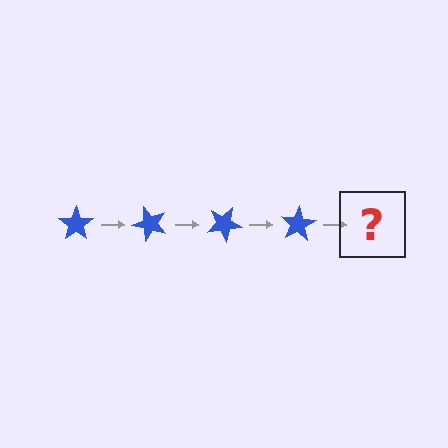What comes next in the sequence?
The next element should be a blue star rotated 200 degrees.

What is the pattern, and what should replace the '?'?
The pattern is that the star rotates 50 degrees each step. The '?' should be a blue star rotated 200 degrees.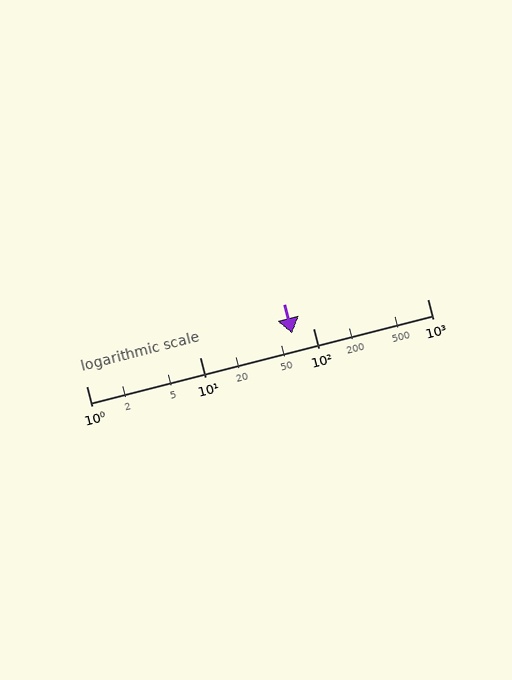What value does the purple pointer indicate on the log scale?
The pointer indicates approximately 65.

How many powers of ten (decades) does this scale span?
The scale spans 3 decades, from 1 to 1000.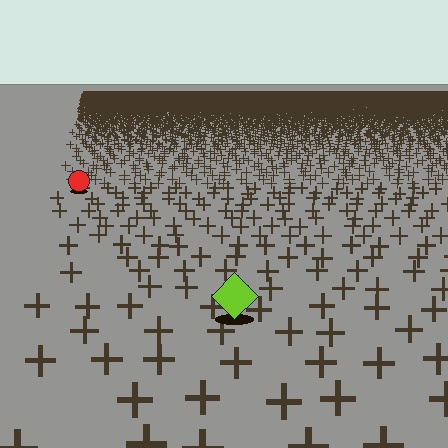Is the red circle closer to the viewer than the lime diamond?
No. The lime diamond is closer — you can tell from the texture gradient: the ground texture is coarser near it.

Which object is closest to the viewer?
The lime diamond is closest. The texture marks near it are larger and more spread out.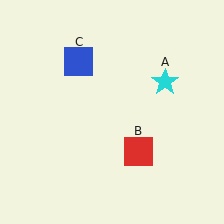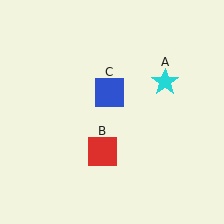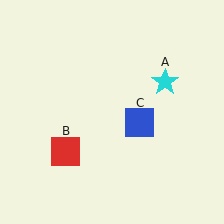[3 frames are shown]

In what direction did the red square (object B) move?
The red square (object B) moved left.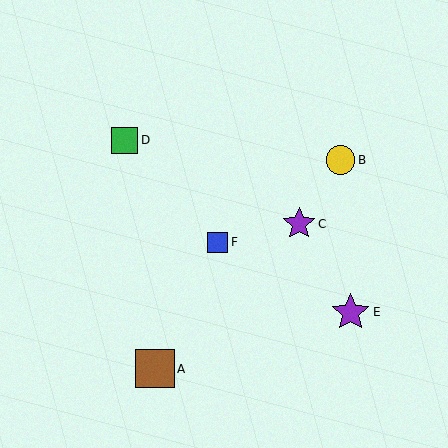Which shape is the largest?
The brown square (labeled A) is the largest.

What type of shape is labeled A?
Shape A is a brown square.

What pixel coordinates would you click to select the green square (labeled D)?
Click at (125, 140) to select the green square D.